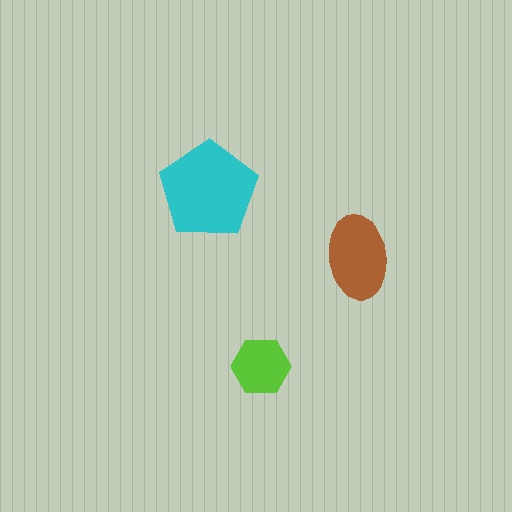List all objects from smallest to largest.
The lime hexagon, the brown ellipse, the cyan pentagon.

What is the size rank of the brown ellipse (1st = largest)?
2nd.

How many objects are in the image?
There are 3 objects in the image.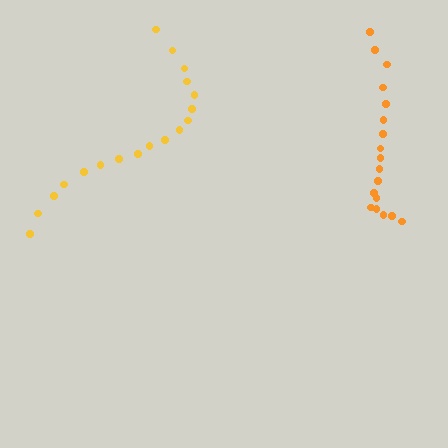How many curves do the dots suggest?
There are 2 distinct paths.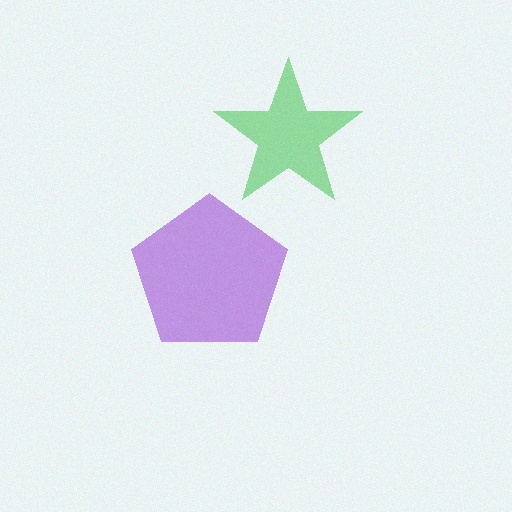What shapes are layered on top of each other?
The layered shapes are: a purple pentagon, a green star.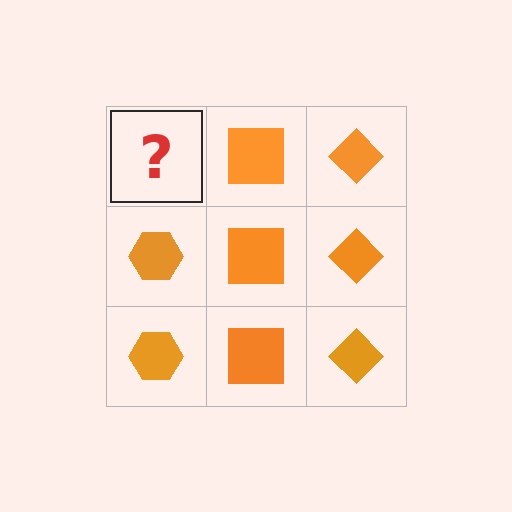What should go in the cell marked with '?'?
The missing cell should contain an orange hexagon.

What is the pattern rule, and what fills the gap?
The rule is that each column has a consistent shape. The gap should be filled with an orange hexagon.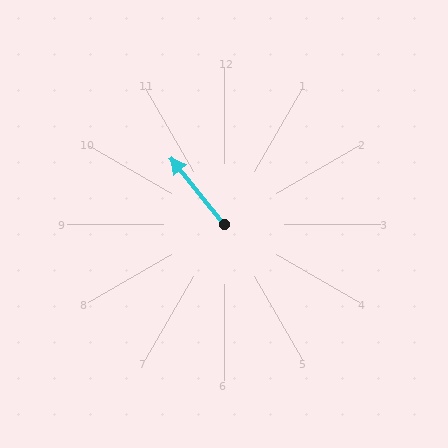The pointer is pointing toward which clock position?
Roughly 11 o'clock.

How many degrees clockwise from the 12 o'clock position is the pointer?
Approximately 321 degrees.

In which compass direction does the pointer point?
Northwest.